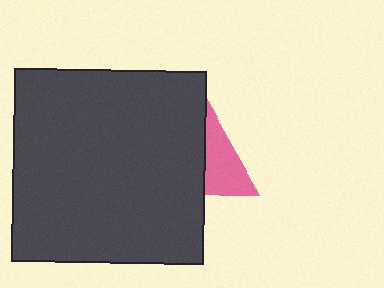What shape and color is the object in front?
The object in front is a dark gray square.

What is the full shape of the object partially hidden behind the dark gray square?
The partially hidden object is a pink triangle.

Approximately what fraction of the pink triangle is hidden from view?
Roughly 64% of the pink triangle is hidden behind the dark gray square.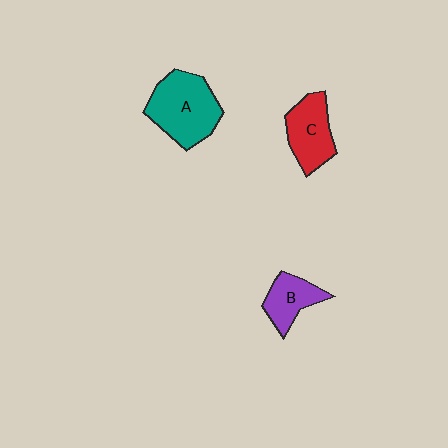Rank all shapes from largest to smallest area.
From largest to smallest: A (teal), C (red), B (purple).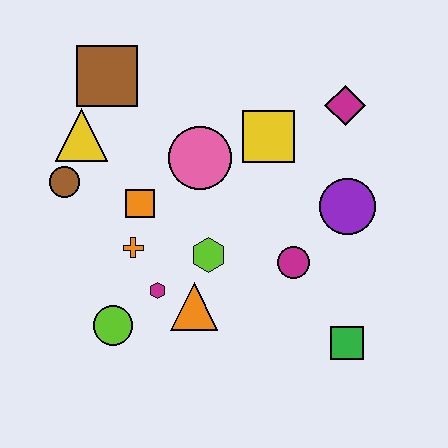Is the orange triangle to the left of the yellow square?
Yes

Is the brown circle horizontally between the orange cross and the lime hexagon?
No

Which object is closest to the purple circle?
The magenta circle is closest to the purple circle.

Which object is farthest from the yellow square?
The lime circle is farthest from the yellow square.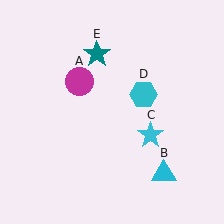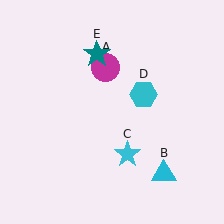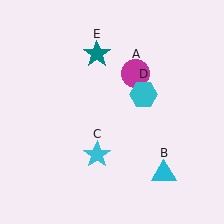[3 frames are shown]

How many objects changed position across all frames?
2 objects changed position: magenta circle (object A), cyan star (object C).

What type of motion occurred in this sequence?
The magenta circle (object A), cyan star (object C) rotated clockwise around the center of the scene.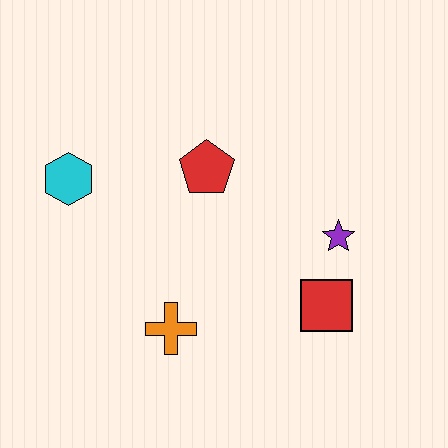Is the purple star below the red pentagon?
Yes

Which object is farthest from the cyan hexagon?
The red square is farthest from the cyan hexagon.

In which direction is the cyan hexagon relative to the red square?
The cyan hexagon is to the left of the red square.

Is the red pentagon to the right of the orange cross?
Yes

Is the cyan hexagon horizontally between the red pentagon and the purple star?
No